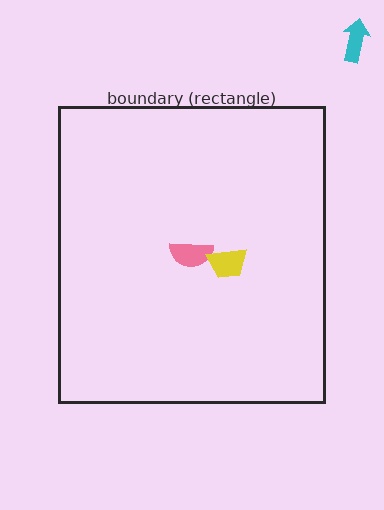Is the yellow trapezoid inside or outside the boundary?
Inside.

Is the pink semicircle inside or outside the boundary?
Inside.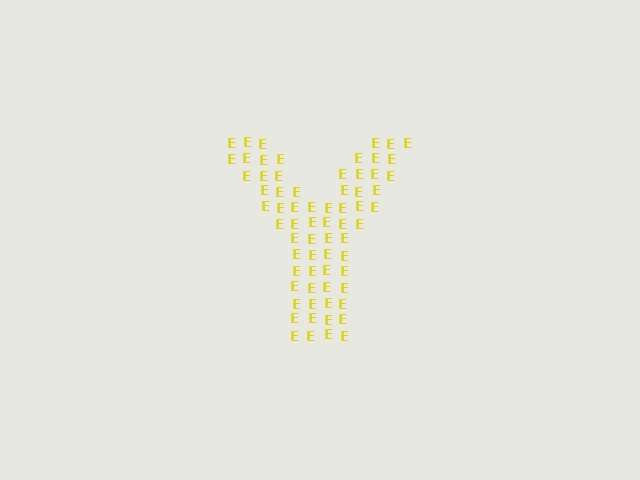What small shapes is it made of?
It is made of small letter E's.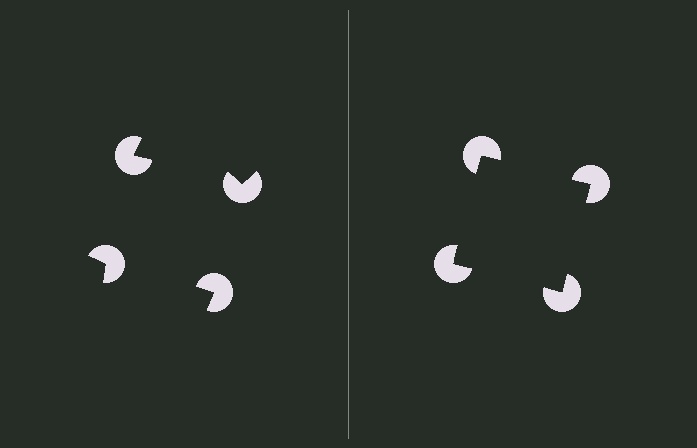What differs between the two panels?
The pac-man discs are positioned identically on both sides; only the wedge orientations differ. On the right they align to a square; on the left they are misaligned.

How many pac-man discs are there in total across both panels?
8 — 4 on each side.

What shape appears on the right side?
An illusory square.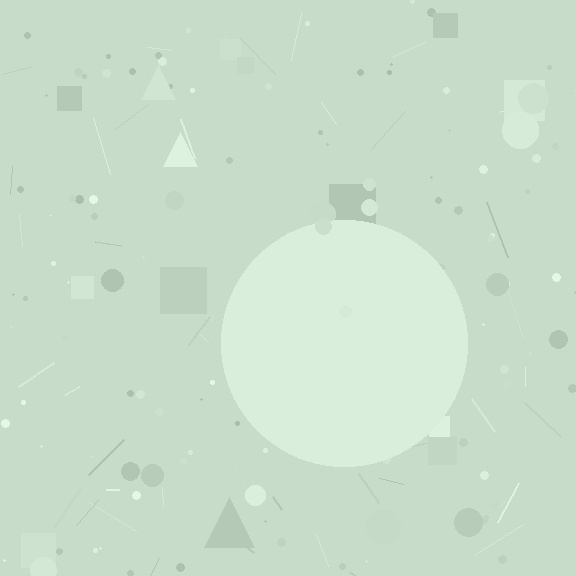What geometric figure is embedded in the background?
A circle is embedded in the background.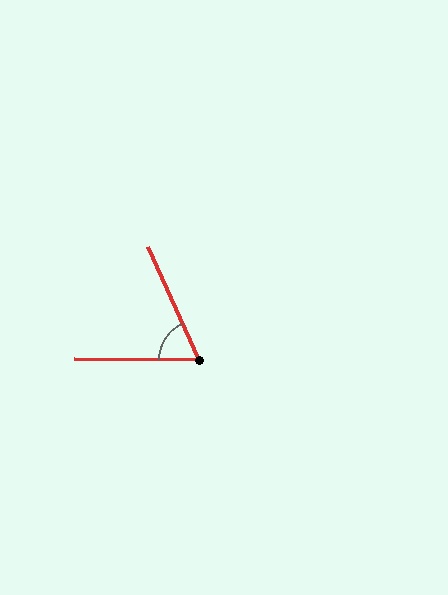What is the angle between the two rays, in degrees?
Approximately 66 degrees.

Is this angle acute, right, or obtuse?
It is acute.